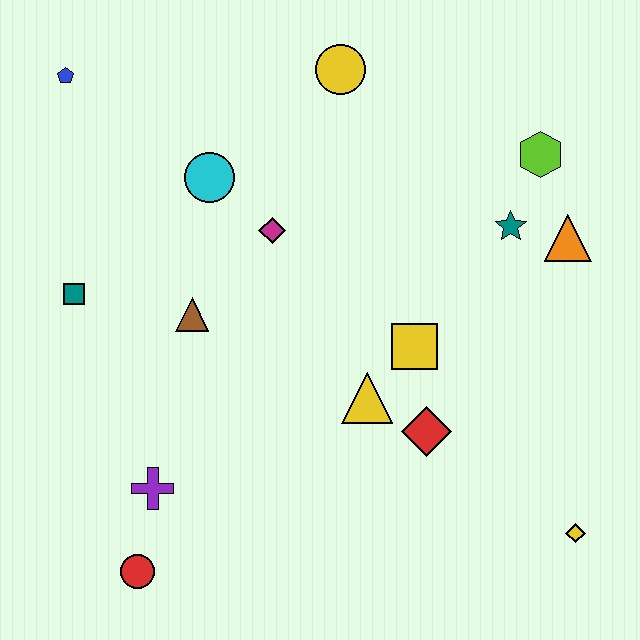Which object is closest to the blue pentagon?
The cyan circle is closest to the blue pentagon.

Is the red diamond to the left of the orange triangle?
Yes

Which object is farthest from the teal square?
The yellow diamond is farthest from the teal square.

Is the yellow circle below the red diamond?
No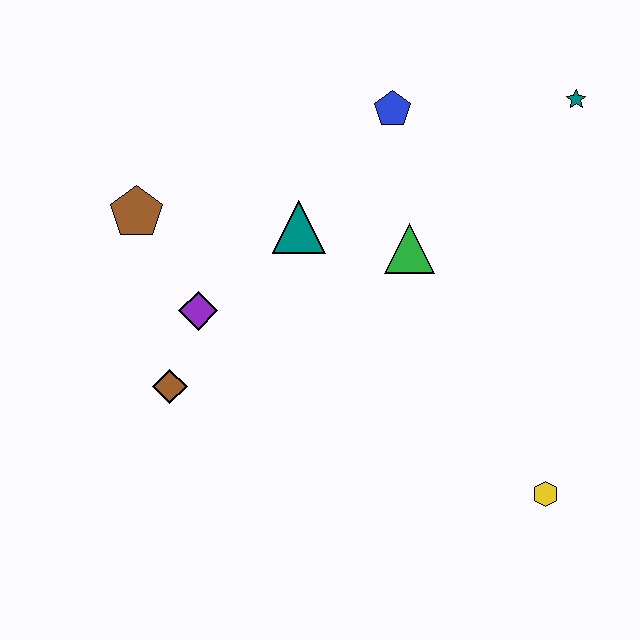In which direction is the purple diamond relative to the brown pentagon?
The purple diamond is below the brown pentagon.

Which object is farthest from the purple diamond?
The teal star is farthest from the purple diamond.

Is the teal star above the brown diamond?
Yes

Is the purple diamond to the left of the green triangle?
Yes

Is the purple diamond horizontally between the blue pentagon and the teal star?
No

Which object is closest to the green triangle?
The teal triangle is closest to the green triangle.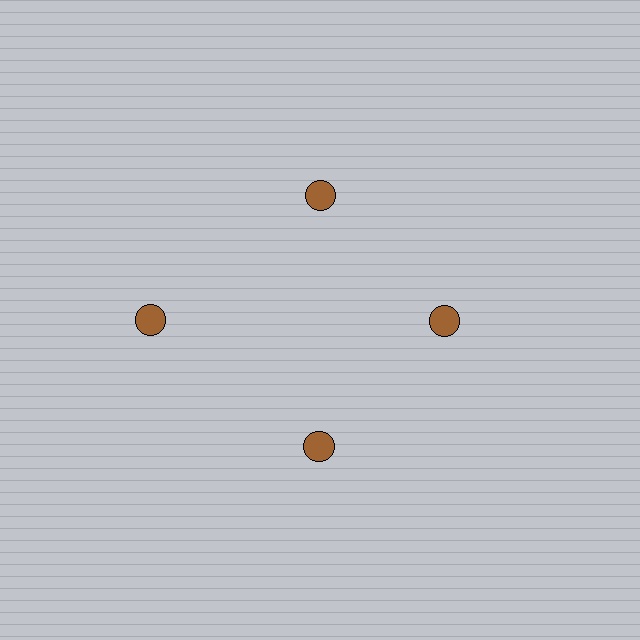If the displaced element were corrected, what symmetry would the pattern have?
It would have 4-fold rotational symmetry — the pattern would map onto itself every 90 degrees.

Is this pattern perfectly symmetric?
No. The 4 brown circles are arranged in a ring, but one element near the 9 o'clock position is pushed outward from the center, breaking the 4-fold rotational symmetry.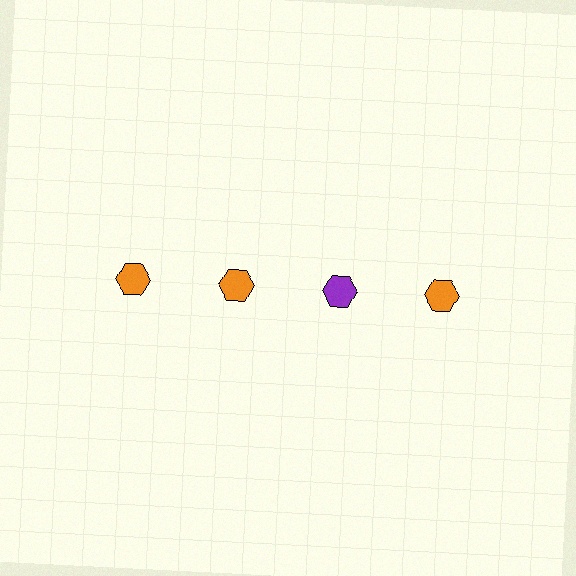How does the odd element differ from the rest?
It has a different color: purple instead of orange.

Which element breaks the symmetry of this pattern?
The purple hexagon in the top row, center column breaks the symmetry. All other shapes are orange hexagons.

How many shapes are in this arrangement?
There are 4 shapes arranged in a grid pattern.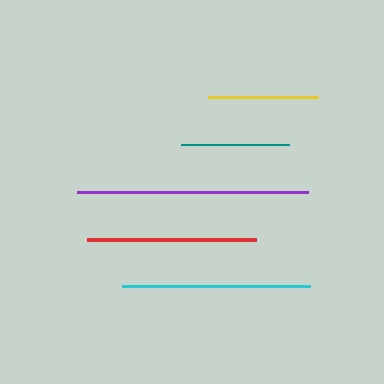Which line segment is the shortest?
The teal line is the shortest at approximately 108 pixels.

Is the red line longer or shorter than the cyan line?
The cyan line is longer than the red line.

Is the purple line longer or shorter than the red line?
The purple line is longer than the red line.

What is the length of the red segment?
The red segment is approximately 169 pixels long.